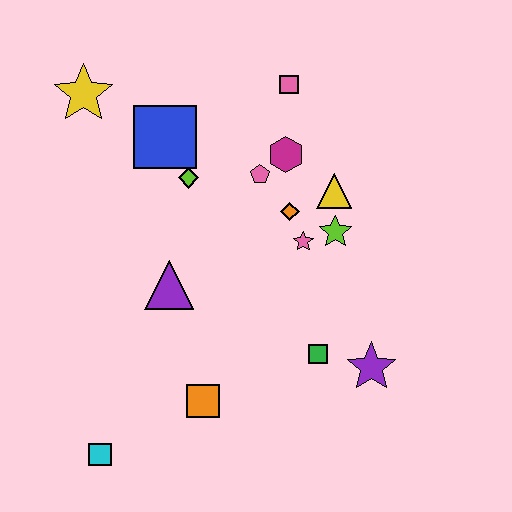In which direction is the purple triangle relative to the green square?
The purple triangle is to the left of the green square.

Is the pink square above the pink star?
Yes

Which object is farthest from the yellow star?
The purple star is farthest from the yellow star.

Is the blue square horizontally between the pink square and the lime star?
No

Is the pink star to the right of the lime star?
No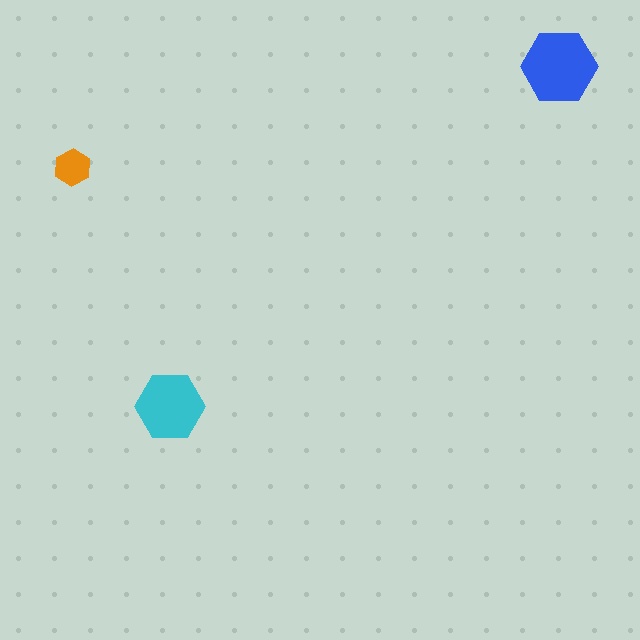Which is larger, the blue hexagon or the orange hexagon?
The blue one.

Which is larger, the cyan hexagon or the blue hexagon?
The blue one.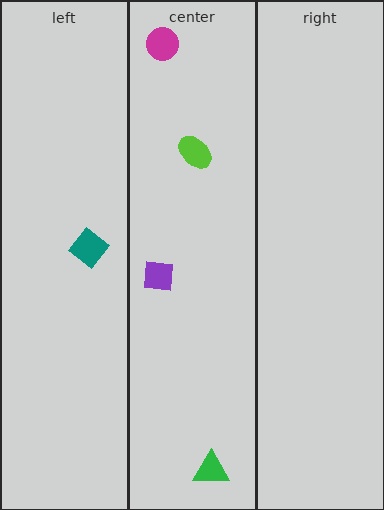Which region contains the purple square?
The center region.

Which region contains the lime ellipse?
The center region.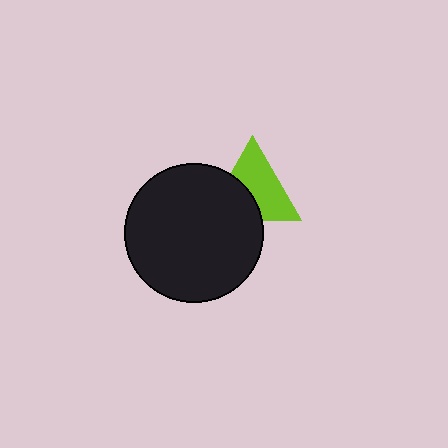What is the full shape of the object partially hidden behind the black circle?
The partially hidden object is a lime triangle.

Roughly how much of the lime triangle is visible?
About half of it is visible (roughly 61%).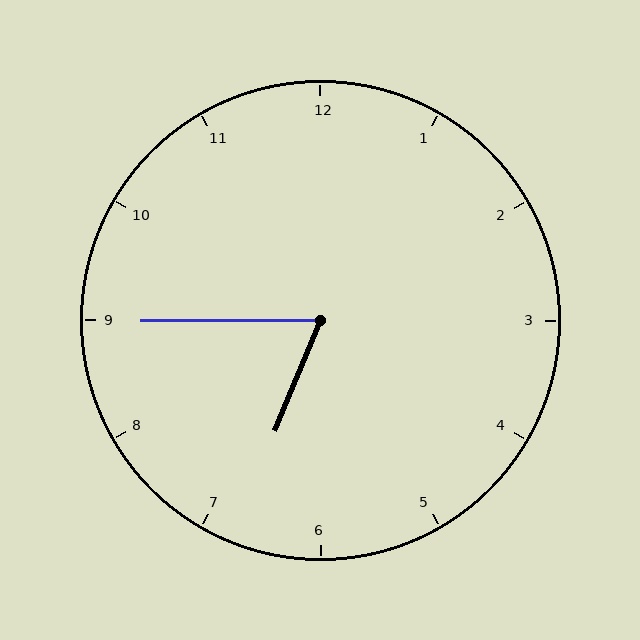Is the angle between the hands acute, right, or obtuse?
It is acute.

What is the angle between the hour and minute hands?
Approximately 68 degrees.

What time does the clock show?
6:45.